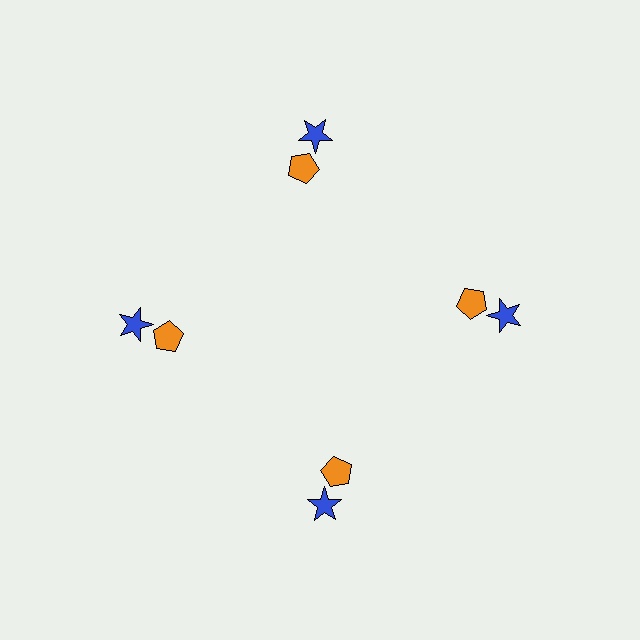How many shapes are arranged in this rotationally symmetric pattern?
There are 8 shapes, arranged in 4 groups of 2.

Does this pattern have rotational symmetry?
Yes, this pattern has 4-fold rotational symmetry. It looks the same after rotating 90 degrees around the center.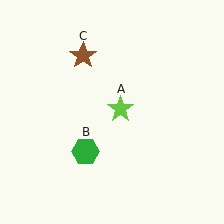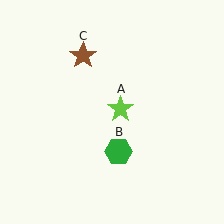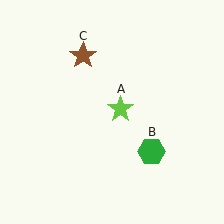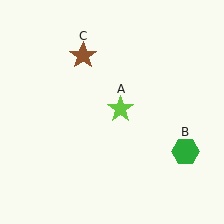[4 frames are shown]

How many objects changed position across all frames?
1 object changed position: green hexagon (object B).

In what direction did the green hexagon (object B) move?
The green hexagon (object B) moved right.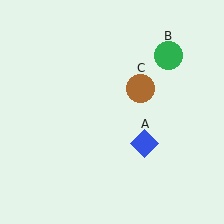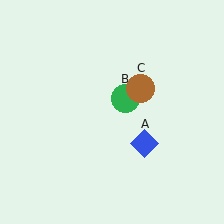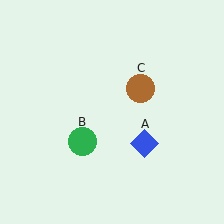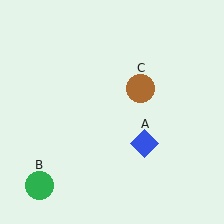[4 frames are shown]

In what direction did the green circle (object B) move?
The green circle (object B) moved down and to the left.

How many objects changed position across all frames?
1 object changed position: green circle (object B).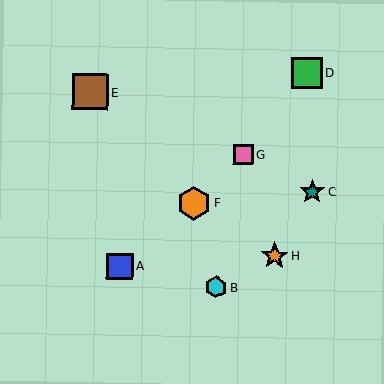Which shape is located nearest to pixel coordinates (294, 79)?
The green square (labeled D) at (307, 73) is nearest to that location.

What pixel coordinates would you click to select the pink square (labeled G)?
Click at (243, 155) to select the pink square G.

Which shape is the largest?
The brown square (labeled E) is the largest.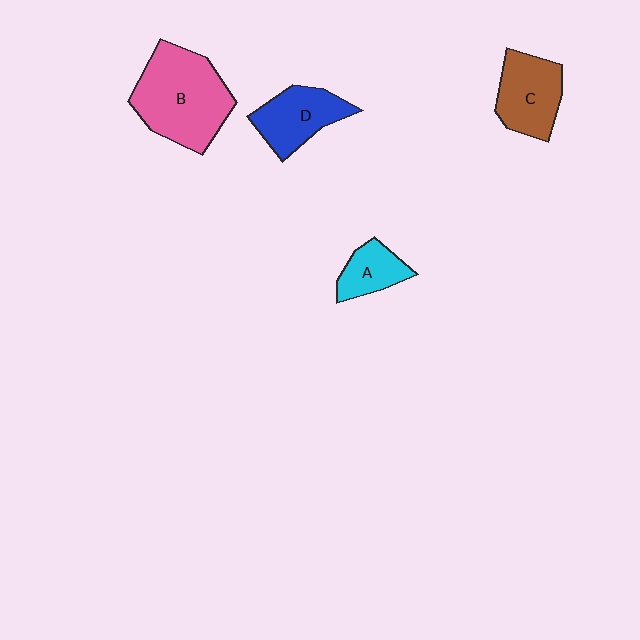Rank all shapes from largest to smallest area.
From largest to smallest: B (pink), C (brown), D (blue), A (cyan).